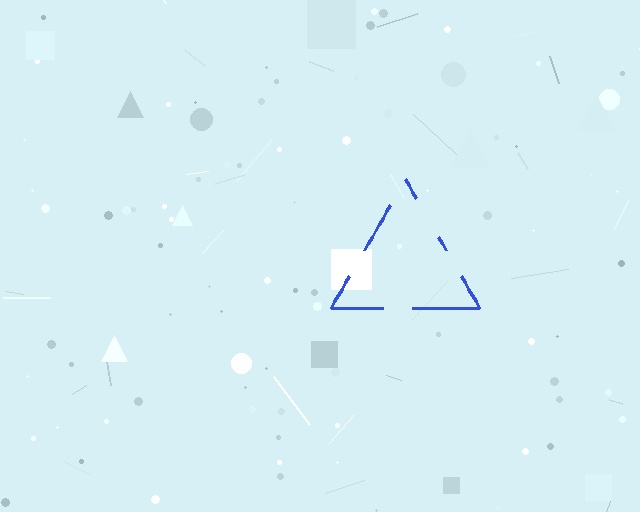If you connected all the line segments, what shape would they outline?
They would outline a triangle.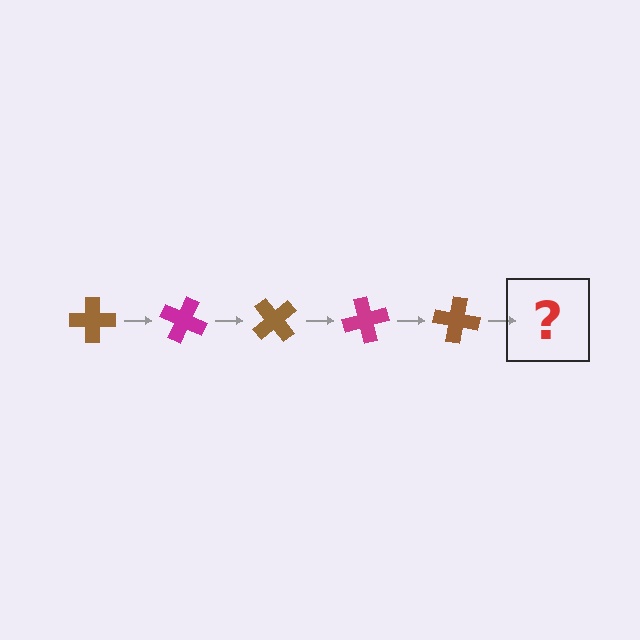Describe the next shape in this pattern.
It should be a magenta cross, rotated 125 degrees from the start.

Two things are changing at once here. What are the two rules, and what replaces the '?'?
The two rules are that it rotates 25 degrees each step and the color cycles through brown and magenta. The '?' should be a magenta cross, rotated 125 degrees from the start.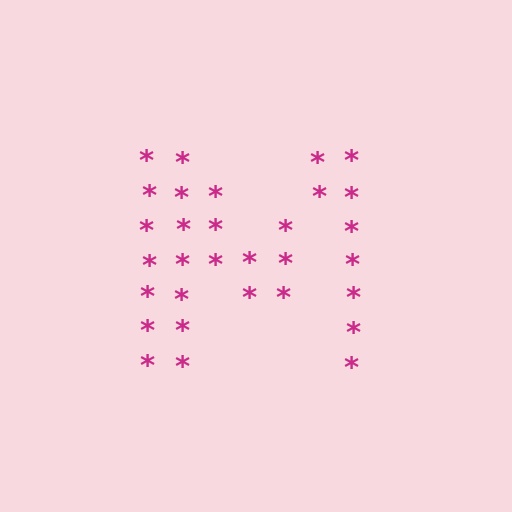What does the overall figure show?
The overall figure shows the letter M.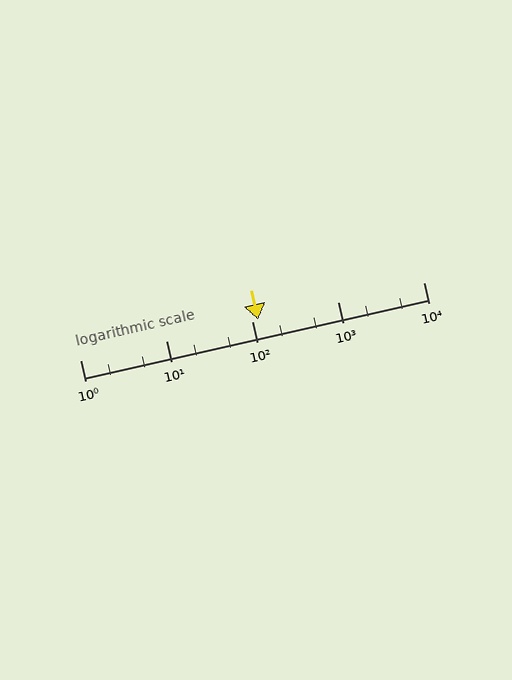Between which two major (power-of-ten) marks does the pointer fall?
The pointer is between 100 and 1000.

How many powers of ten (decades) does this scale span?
The scale spans 4 decades, from 1 to 10000.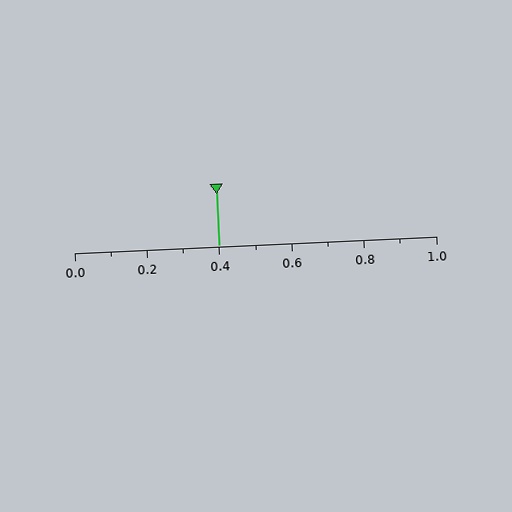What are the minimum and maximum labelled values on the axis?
The axis runs from 0.0 to 1.0.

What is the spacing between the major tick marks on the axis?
The major ticks are spaced 0.2 apart.